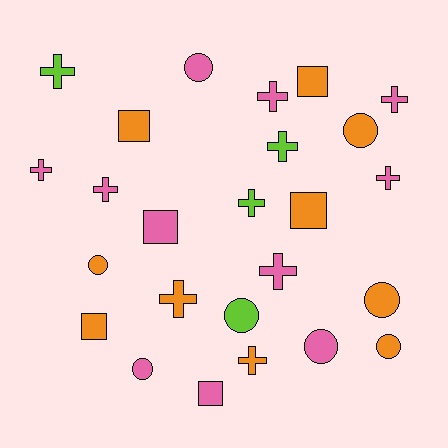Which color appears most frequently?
Pink, with 11 objects.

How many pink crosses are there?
There are 6 pink crosses.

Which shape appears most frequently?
Cross, with 11 objects.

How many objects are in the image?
There are 25 objects.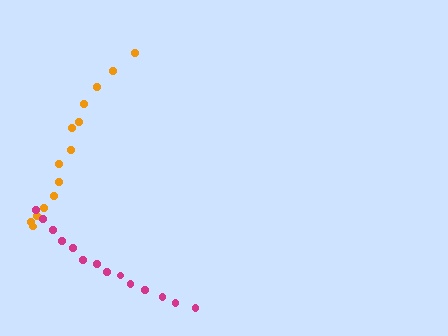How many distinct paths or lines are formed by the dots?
There are 2 distinct paths.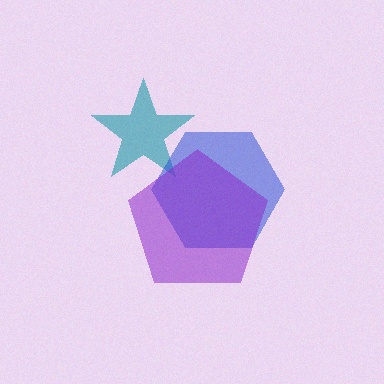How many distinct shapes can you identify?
There are 3 distinct shapes: a teal star, a blue hexagon, a purple pentagon.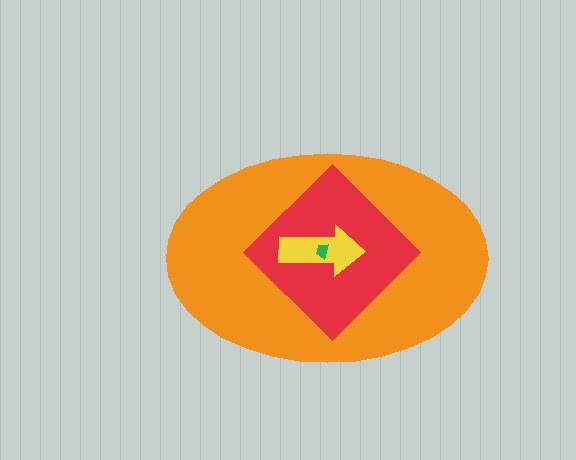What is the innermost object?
The green trapezoid.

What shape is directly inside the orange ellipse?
The red diamond.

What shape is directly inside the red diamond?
The yellow arrow.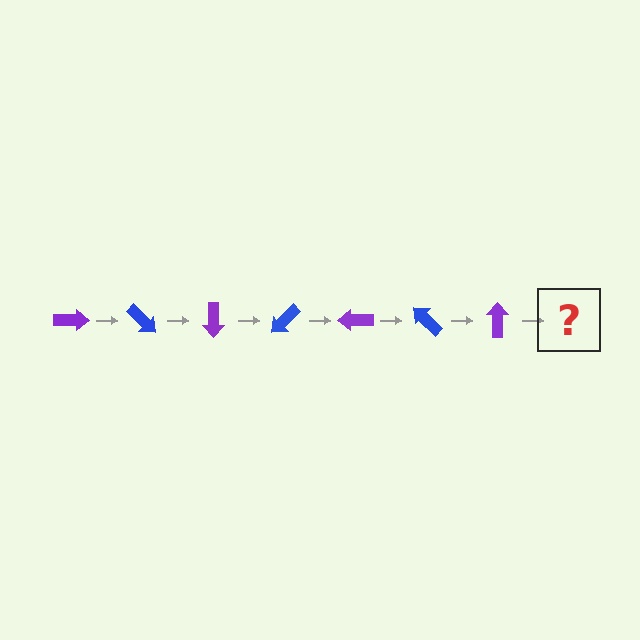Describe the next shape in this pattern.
It should be a blue arrow, rotated 315 degrees from the start.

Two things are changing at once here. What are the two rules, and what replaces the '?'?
The two rules are that it rotates 45 degrees each step and the color cycles through purple and blue. The '?' should be a blue arrow, rotated 315 degrees from the start.